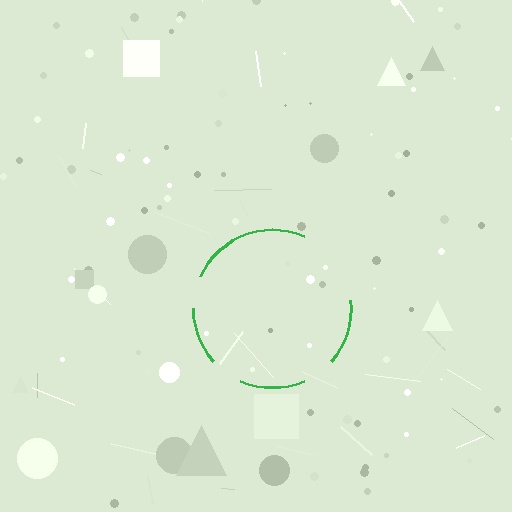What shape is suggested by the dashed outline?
The dashed outline suggests a circle.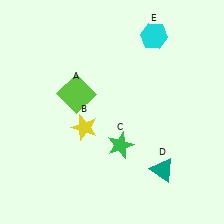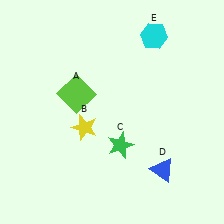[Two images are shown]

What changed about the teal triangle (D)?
In Image 1, D is teal. In Image 2, it changed to blue.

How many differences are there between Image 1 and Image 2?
There is 1 difference between the two images.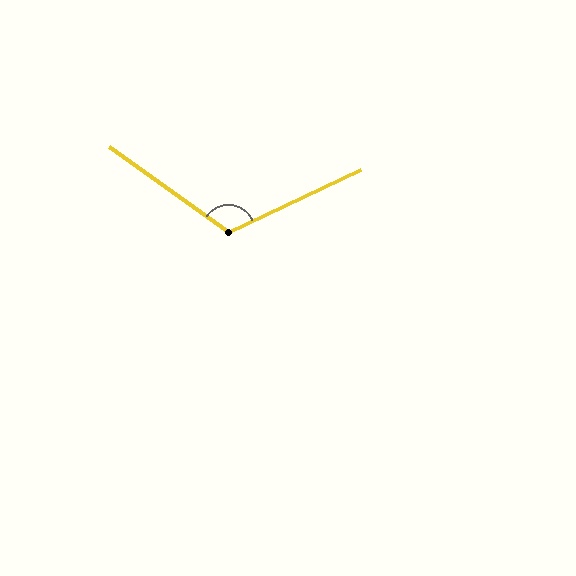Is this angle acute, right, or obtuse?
It is obtuse.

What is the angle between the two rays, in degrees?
Approximately 119 degrees.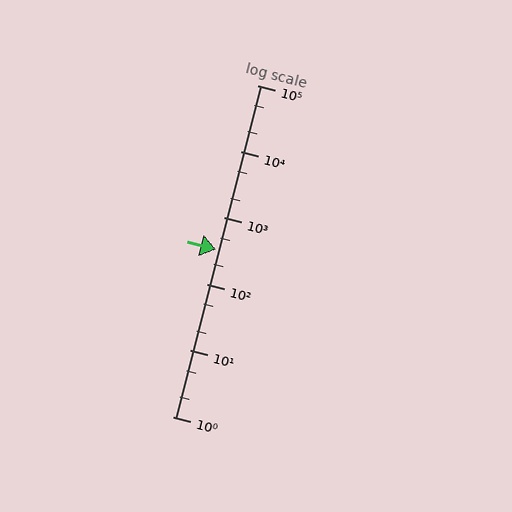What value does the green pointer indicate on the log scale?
The pointer indicates approximately 330.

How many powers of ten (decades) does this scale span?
The scale spans 5 decades, from 1 to 100000.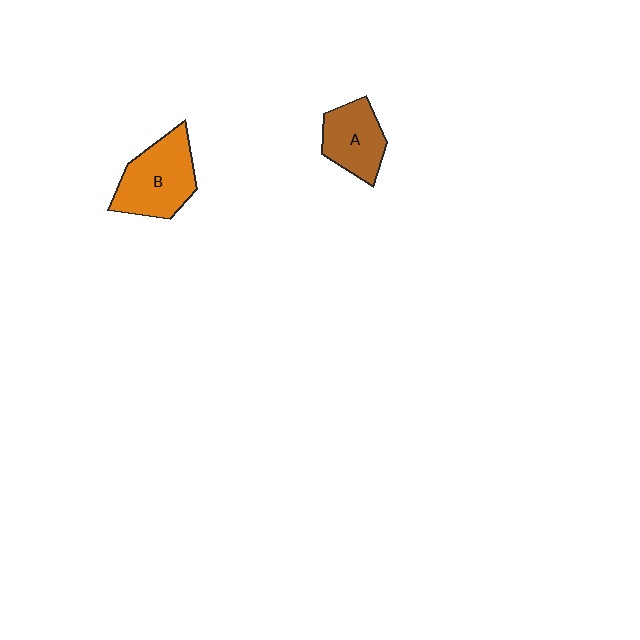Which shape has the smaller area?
Shape A (brown).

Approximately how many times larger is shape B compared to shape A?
Approximately 1.3 times.